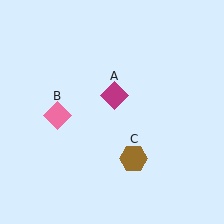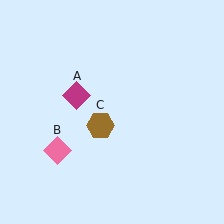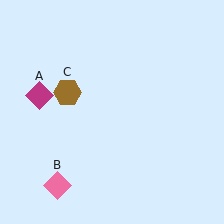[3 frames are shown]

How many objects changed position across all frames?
3 objects changed position: magenta diamond (object A), pink diamond (object B), brown hexagon (object C).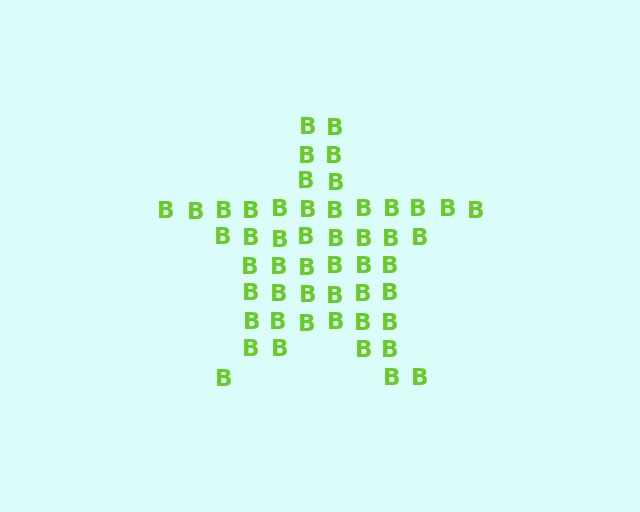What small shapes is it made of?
It is made of small letter B's.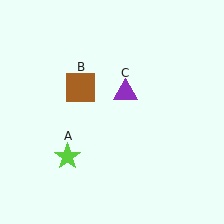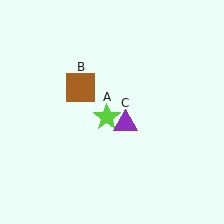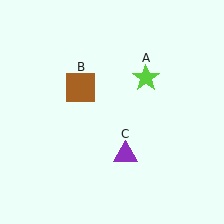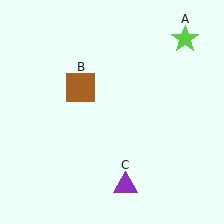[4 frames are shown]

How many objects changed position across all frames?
2 objects changed position: lime star (object A), purple triangle (object C).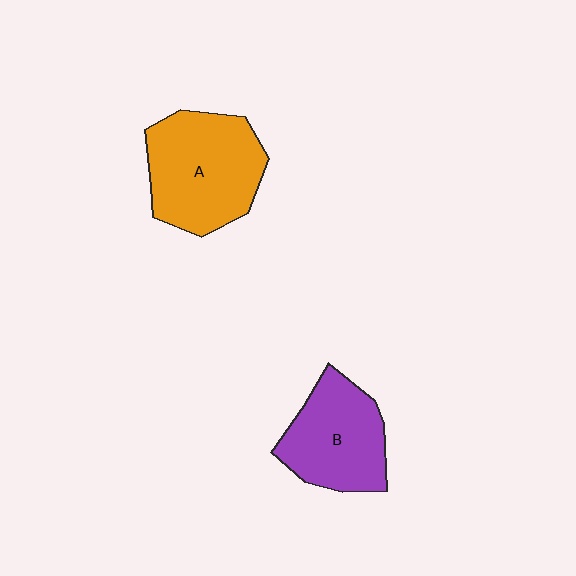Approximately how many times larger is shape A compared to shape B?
Approximately 1.2 times.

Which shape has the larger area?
Shape A (orange).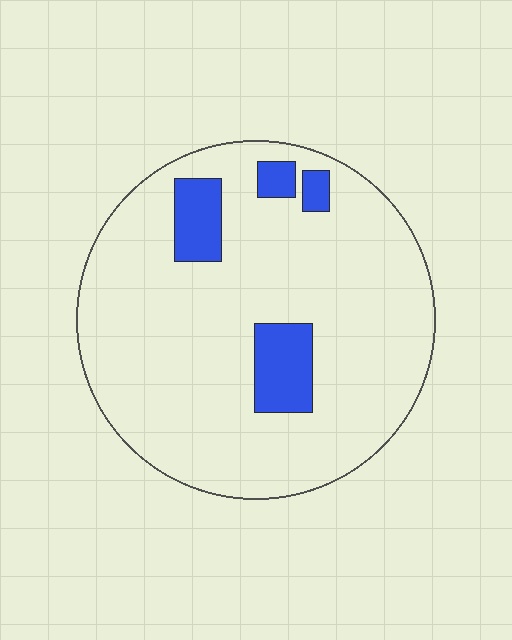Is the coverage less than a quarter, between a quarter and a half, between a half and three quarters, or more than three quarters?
Less than a quarter.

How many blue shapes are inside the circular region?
4.